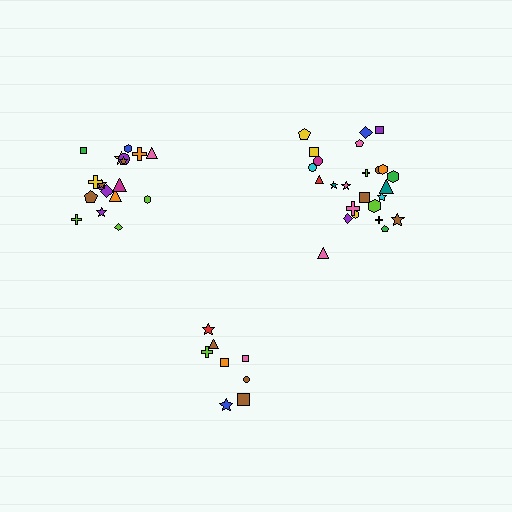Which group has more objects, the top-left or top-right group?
The top-right group.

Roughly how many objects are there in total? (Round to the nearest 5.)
Roughly 50 objects in total.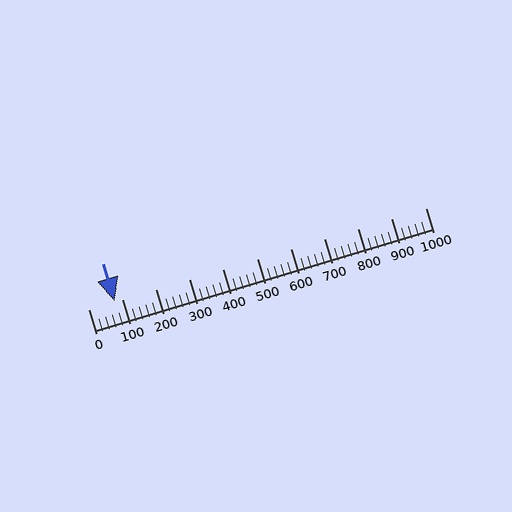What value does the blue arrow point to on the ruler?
The blue arrow points to approximately 79.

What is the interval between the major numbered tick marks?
The major tick marks are spaced 100 units apart.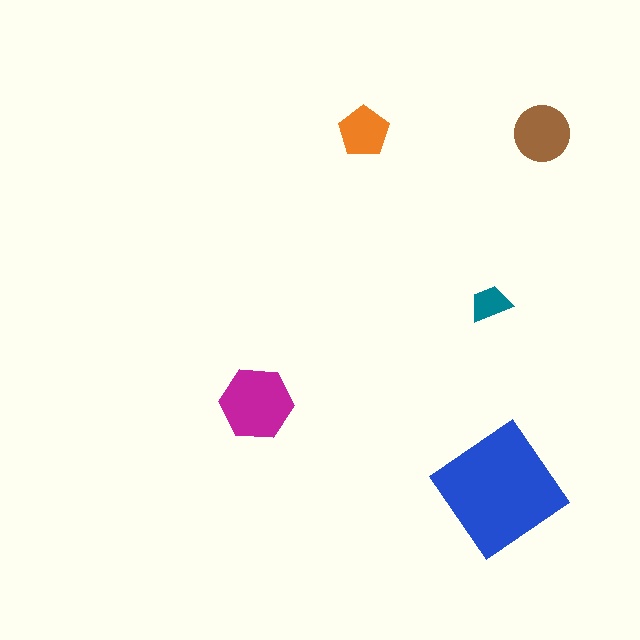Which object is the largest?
The blue diamond.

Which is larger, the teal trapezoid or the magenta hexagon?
The magenta hexagon.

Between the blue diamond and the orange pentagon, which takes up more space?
The blue diamond.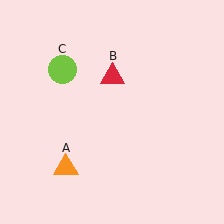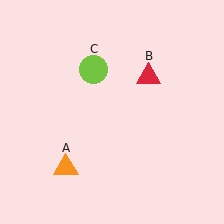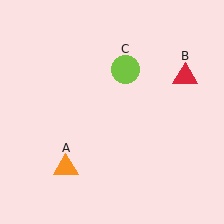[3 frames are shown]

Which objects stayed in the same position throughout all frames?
Orange triangle (object A) remained stationary.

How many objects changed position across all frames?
2 objects changed position: red triangle (object B), lime circle (object C).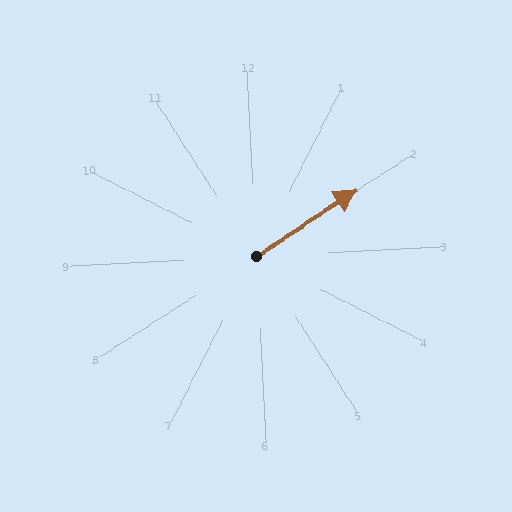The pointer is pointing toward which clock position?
Roughly 2 o'clock.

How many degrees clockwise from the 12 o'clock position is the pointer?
Approximately 59 degrees.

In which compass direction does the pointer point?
Northeast.